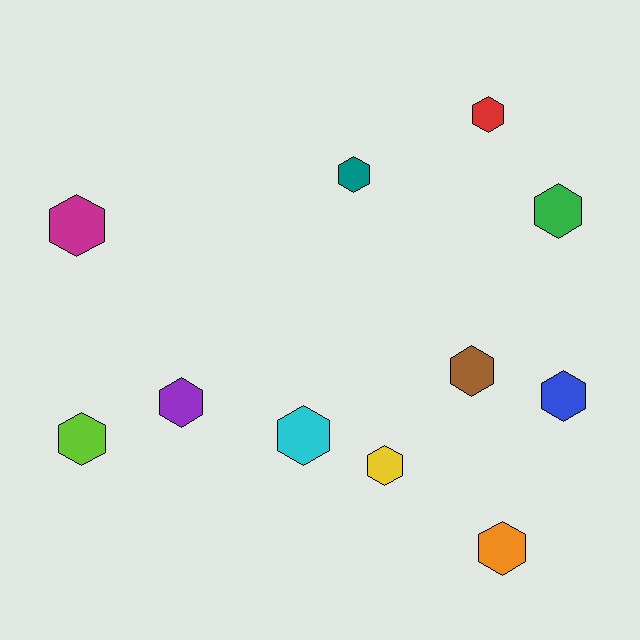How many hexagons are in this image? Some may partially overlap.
There are 11 hexagons.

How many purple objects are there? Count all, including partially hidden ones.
There is 1 purple object.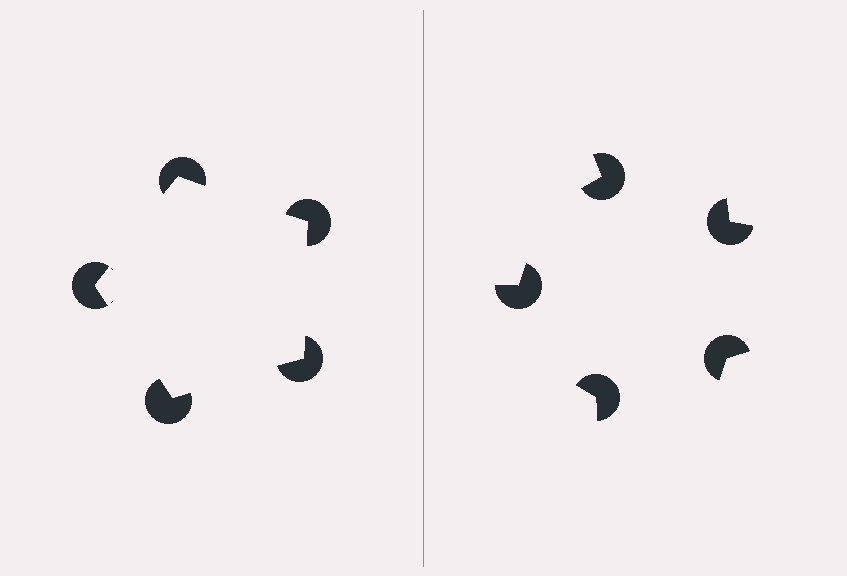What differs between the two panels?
The pac-man discs are positioned identically on both sides; only the wedge orientations differ. On the left they align to a pentagon; on the right they are misaligned.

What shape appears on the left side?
An illusory pentagon.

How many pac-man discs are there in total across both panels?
10 — 5 on each side.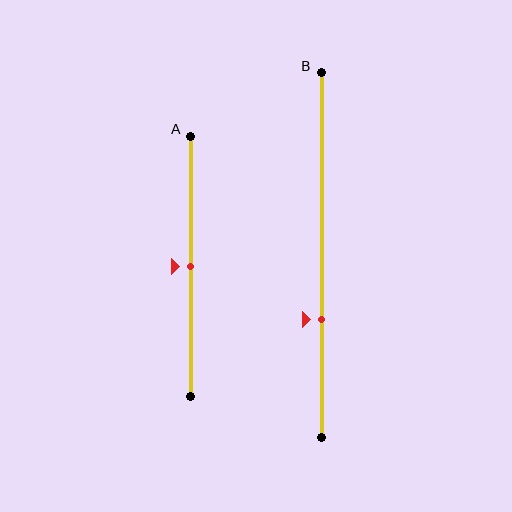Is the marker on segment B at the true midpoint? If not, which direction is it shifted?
No, the marker on segment B is shifted downward by about 18% of the segment length.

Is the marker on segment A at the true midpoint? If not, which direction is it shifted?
Yes, the marker on segment A is at the true midpoint.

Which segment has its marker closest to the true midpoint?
Segment A has its marker closest to the true midpoint.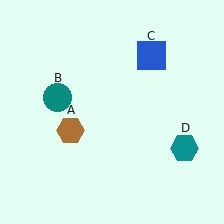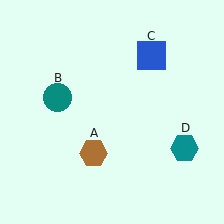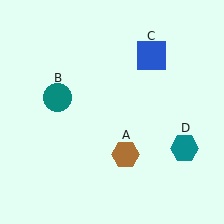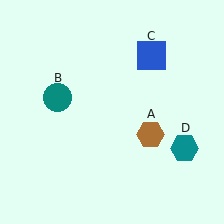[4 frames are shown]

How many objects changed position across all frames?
1 object changed position: brown hexagon (object A).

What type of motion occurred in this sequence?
The brown hexagon (object A) rotated counterclockwise around the center of the scene.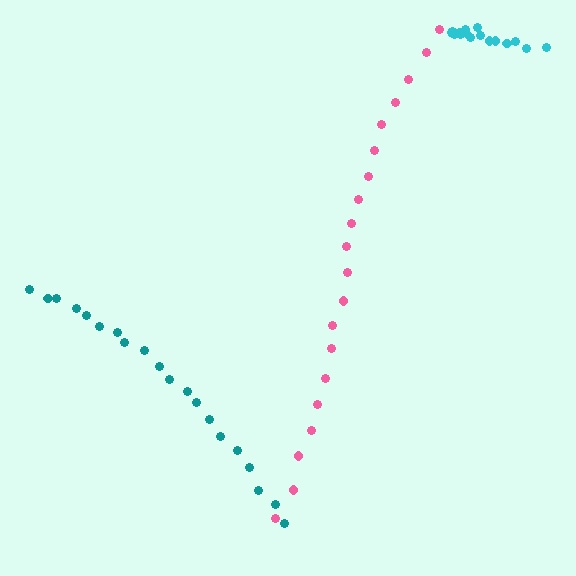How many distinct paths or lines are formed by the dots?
There are 3 distinct paths.